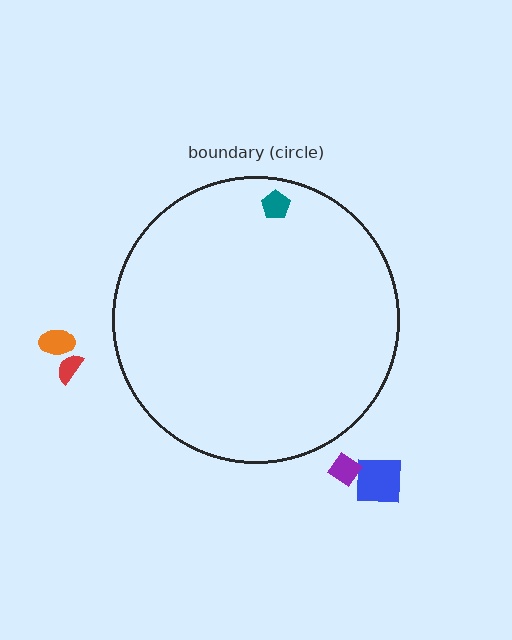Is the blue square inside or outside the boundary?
Outside.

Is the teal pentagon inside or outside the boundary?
Inside.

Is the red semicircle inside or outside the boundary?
Outside.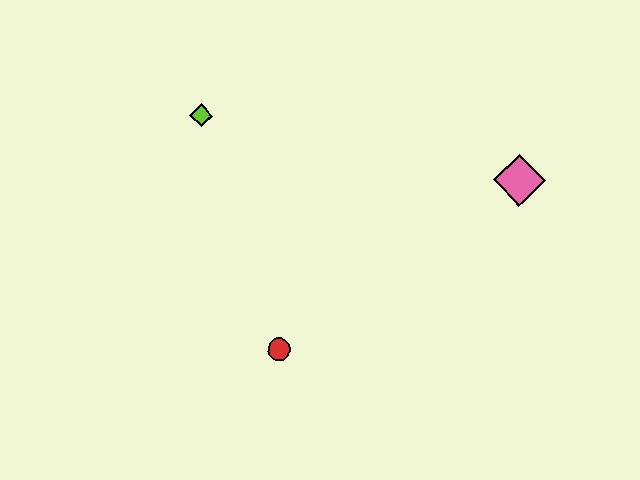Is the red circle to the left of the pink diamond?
Yes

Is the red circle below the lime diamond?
Yes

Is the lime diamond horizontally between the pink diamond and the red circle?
No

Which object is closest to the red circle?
The lime diamond is closest to the red circle.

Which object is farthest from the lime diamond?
The pink diamond is farthest from the lime diamond.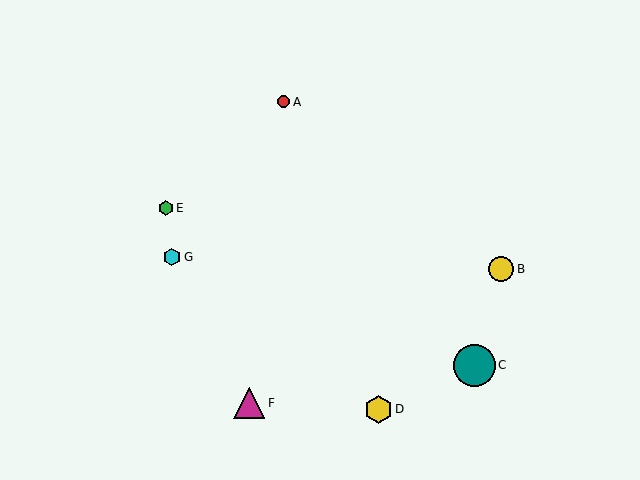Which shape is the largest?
The teal circle (labeled C) is the largest.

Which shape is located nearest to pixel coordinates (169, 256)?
The cyan hexagon (labeled G) at (172, 257) is nearest to that location.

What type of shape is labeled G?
Shape G is a cyan hexagon.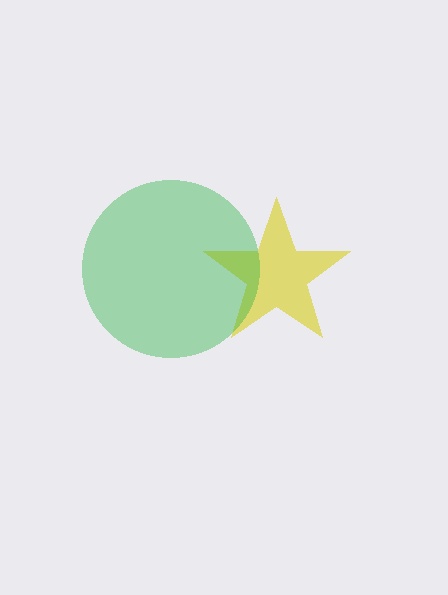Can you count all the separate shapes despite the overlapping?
Yes, there are 2 separate shapes.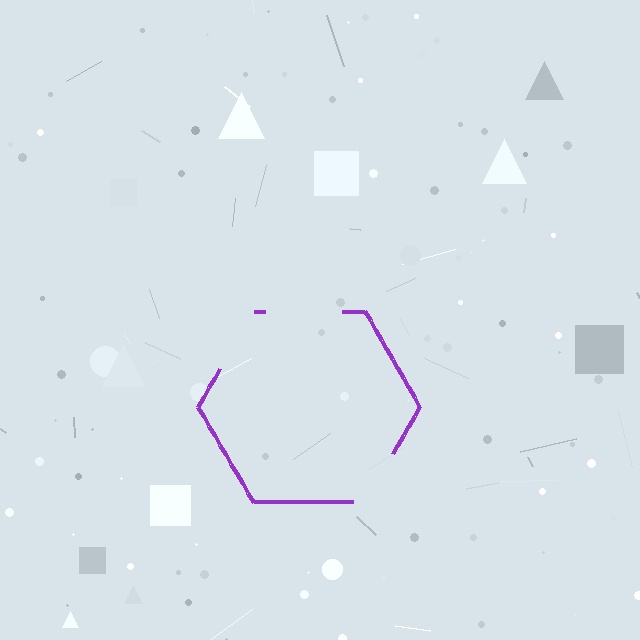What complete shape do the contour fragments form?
The contour fragments form a hexagon.